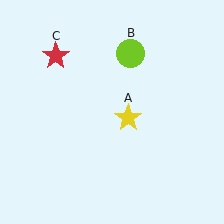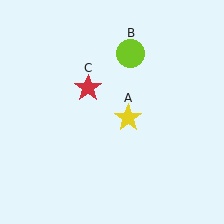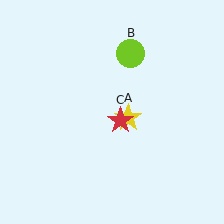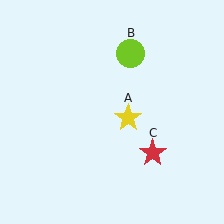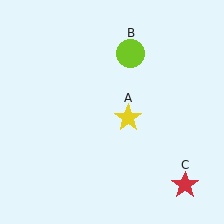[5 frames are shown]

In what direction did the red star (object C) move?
The red star (object C) moved down and to the right.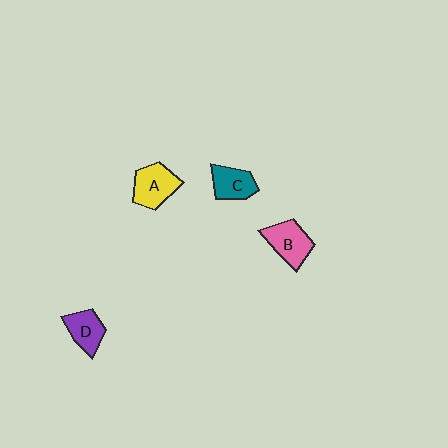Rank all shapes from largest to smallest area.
From largest to smallest: A (yellow), B (pink), D (purple), C (teal).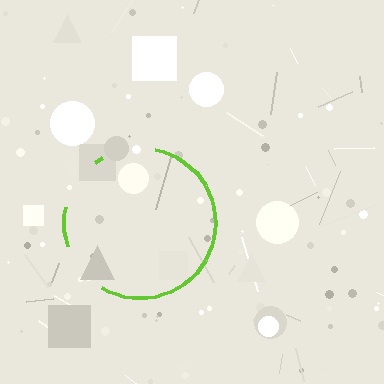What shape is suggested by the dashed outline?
The dashed outline suggests a circle.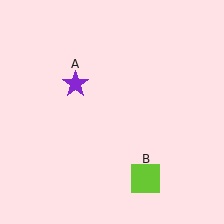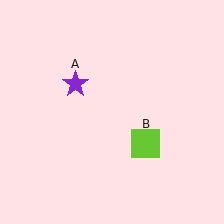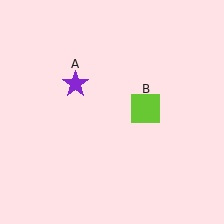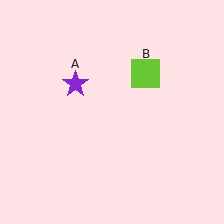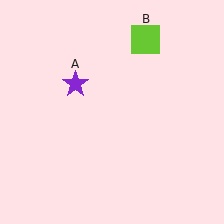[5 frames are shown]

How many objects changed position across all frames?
1 object changed position: lime square (object B).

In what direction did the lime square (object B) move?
The lime square (object B) moved up.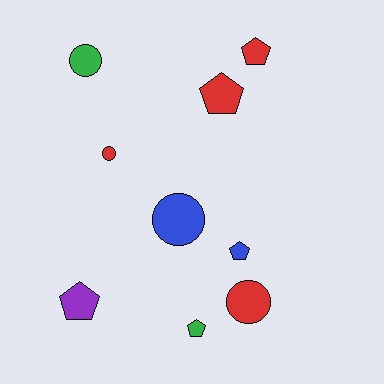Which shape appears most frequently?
Pentagon, with 5 objects.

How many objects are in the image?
There are 9 objects.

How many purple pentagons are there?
There is 1 purple pentagon.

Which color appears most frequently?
Red, with 4 objects.